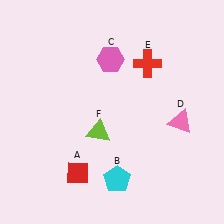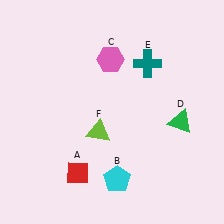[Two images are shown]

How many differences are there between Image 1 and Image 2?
There are 2 differences between the two images.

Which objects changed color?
D changed from pink to green. E changed from red to teal.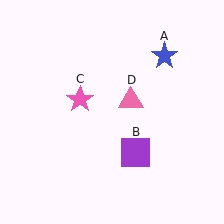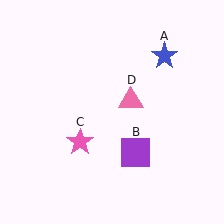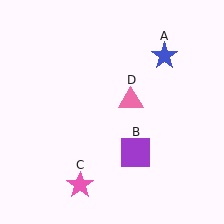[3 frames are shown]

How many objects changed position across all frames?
1 object changed position: pink star (object C).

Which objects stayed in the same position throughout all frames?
Blue star (object A) and purple square (object B) and pink triangle (object D) remained stationary.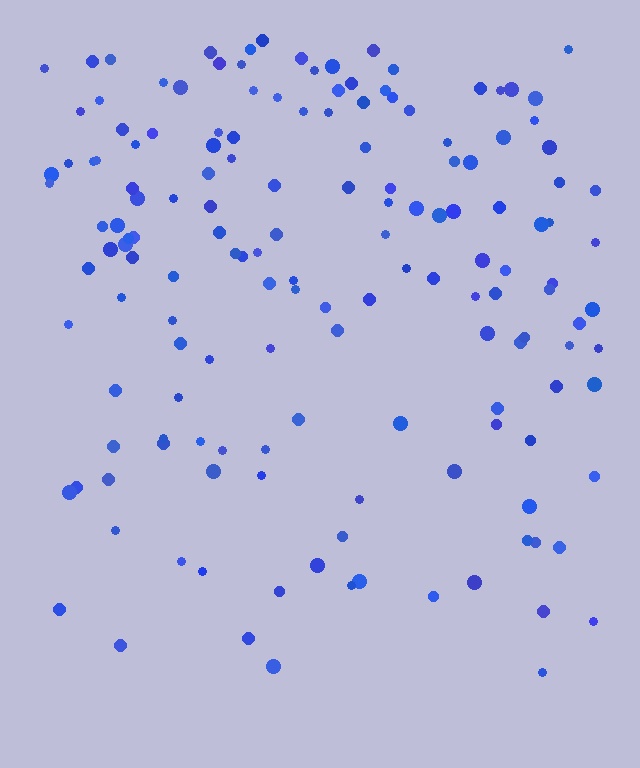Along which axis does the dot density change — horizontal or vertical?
Vertical.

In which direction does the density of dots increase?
From bottom to top, with the top side densest.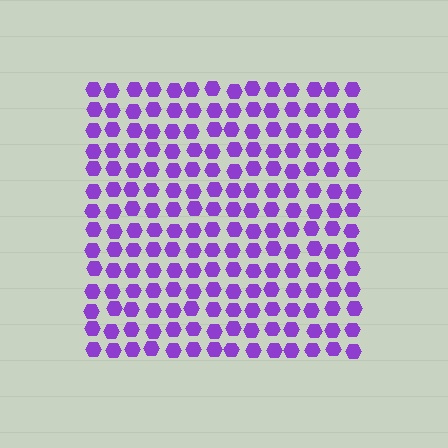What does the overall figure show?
The overall figure shows a square.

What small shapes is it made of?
It is made of small hexagons.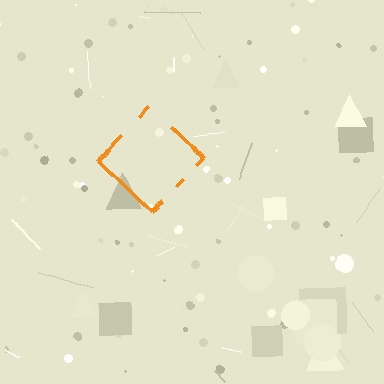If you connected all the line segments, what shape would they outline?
They would outline a diamond.